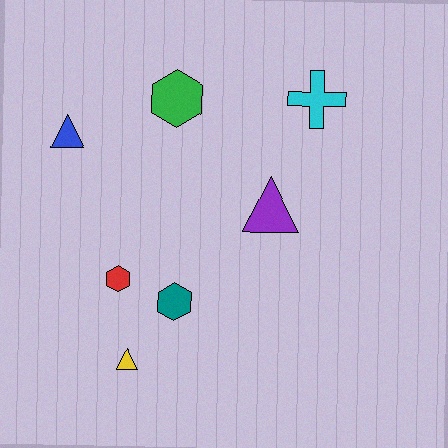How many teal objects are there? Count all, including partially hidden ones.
There is 1 teal object.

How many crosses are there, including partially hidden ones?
There is 1 cross.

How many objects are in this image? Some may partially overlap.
There are 7 objects.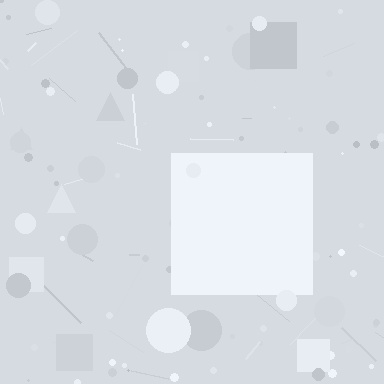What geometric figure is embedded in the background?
A square is embedded in the background.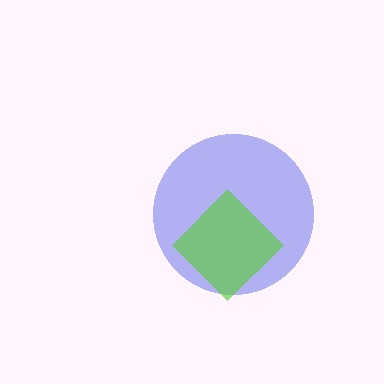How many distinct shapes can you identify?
There are 2 distinct shapes: a blue circle, a lime diamond.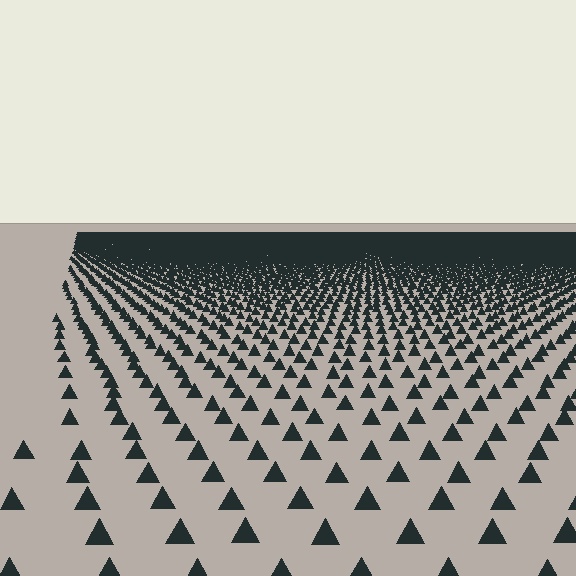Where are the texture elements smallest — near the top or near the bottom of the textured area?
Near the top.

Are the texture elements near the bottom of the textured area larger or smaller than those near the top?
Larger. Near the bottom, elements are closer to the viewer and appear at a bigger on-screen size.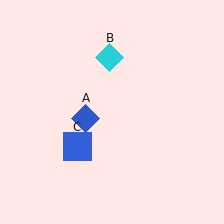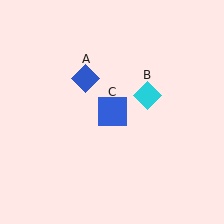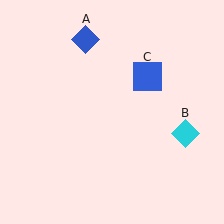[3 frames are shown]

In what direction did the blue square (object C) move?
The blue square (object C) moved up and to the right.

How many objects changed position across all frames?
3 objects changed position: blue diamond (object A), cyan diamond (object B), blue square (object C).